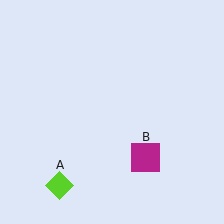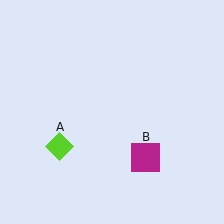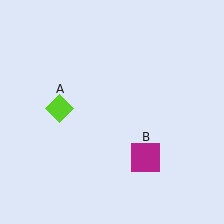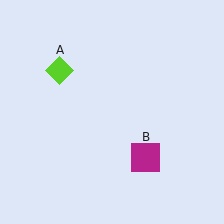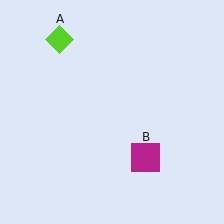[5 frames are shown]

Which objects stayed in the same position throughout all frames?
Magenta square (object B) remained stationary.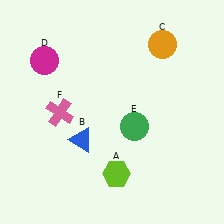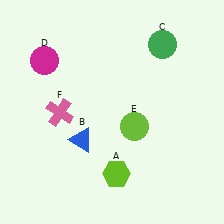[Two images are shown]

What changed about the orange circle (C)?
In Image 1, C is orange. In Image 2, it changed to green.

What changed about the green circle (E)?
In Image 1, E is green. In Image 2, it changed to lime.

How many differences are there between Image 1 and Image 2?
There are 2 differences between the two images.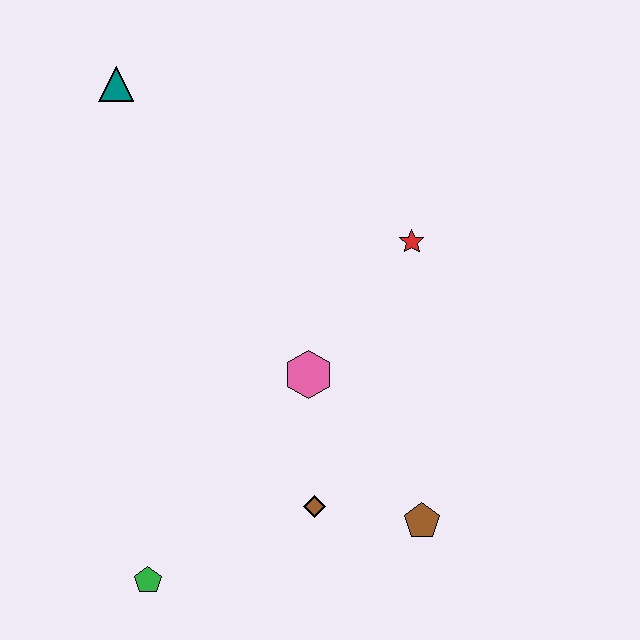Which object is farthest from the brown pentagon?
The teal triangle is farthest from the brown pentagon.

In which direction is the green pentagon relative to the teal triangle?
The green pentagon is below the teal triangle.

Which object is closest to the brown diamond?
The brown pentagon is closest to the brown diamond.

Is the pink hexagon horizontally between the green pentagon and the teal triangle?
No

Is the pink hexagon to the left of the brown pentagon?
Yes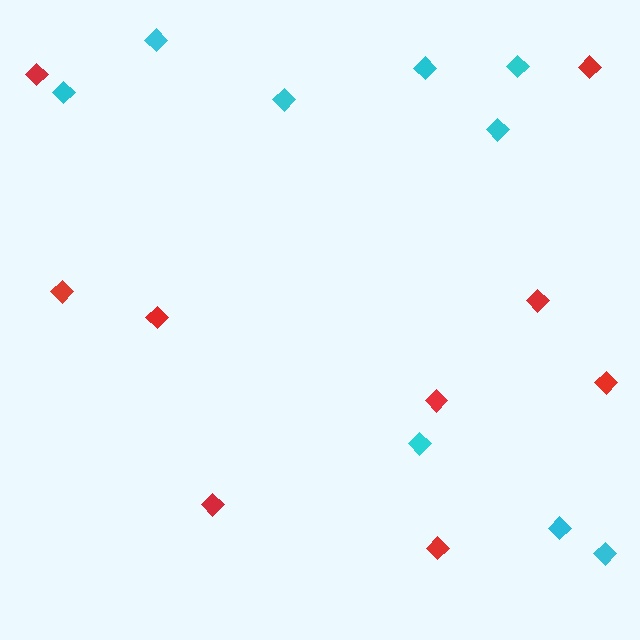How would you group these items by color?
There are 2 groups: one group of cyan diamonds (9) and one group of red diamonds (9).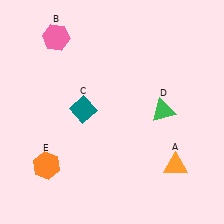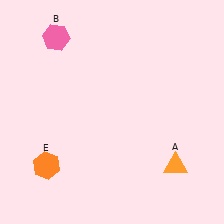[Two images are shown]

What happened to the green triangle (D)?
The green triangle (D) was removed in Image 2. It was in the top-right area of Image 1.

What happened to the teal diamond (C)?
The teal diamond (C) was removed in Image 2. It was in the top-left area of Image 1.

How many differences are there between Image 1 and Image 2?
There are 2 differences between the two images.